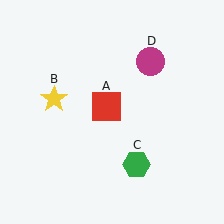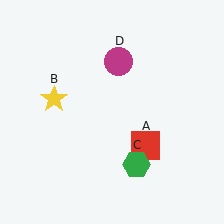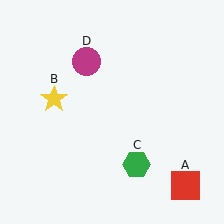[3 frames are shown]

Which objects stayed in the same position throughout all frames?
Yellow star (object B) and green hexagon (object C) remained stationary.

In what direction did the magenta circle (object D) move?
The magenta circle (object D) moved left.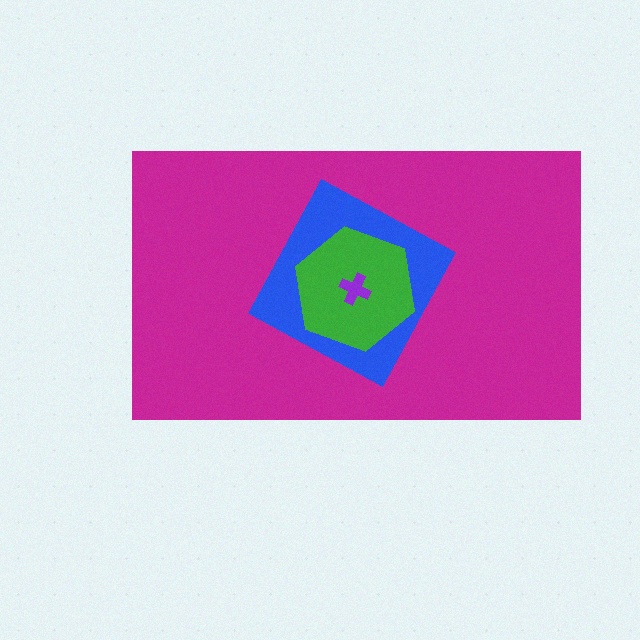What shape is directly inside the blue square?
The green hexagon.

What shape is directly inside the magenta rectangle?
The blue square.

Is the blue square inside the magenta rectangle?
Yes.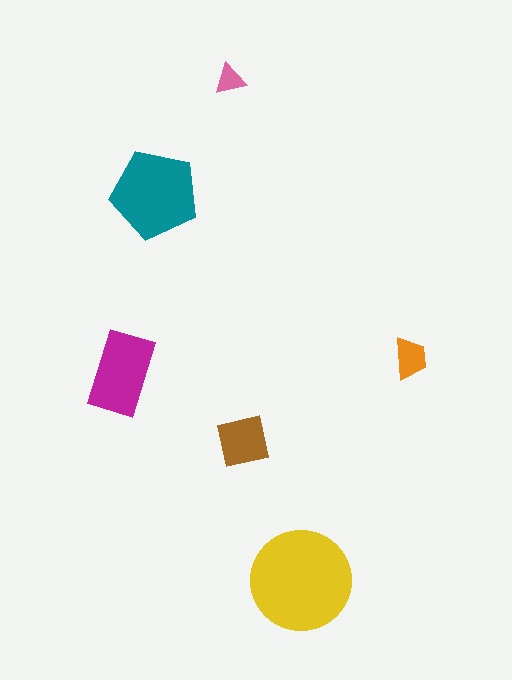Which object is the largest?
The yellow circle.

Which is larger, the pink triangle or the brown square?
The brown square.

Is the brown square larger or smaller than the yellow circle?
Smaller.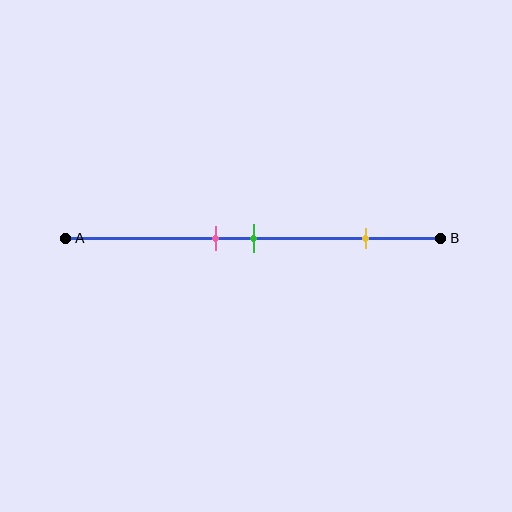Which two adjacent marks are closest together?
The pink and green marks are the closest adjacent pair.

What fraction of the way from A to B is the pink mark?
The pink mark is approximately 40% (0.4) of the way from A to B.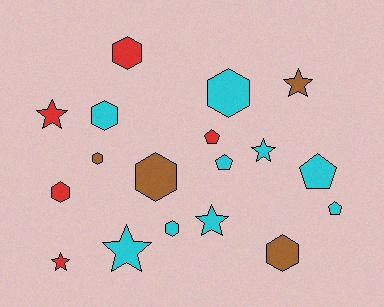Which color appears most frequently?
Cyan, with 9 objects.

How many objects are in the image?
There are 18 objects.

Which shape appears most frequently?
Hexagon, with 8 objects.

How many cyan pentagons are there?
There are 3 cyan pentagons.